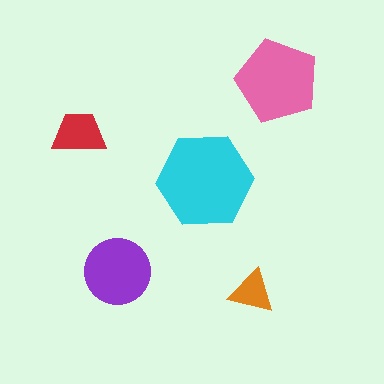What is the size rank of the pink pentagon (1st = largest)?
2nd.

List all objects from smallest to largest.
The orange triangle, the red trapezoid, the purple circle, the pink pentagon, the cyan hexagon.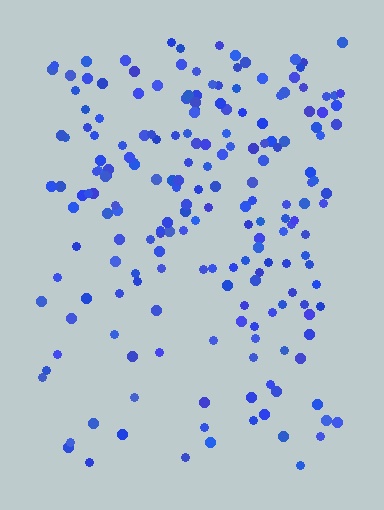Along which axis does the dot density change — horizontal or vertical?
Vertical.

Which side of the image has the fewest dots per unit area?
The bottom.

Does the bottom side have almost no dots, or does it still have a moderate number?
Still a moderate number, just noticeably fewer than the top.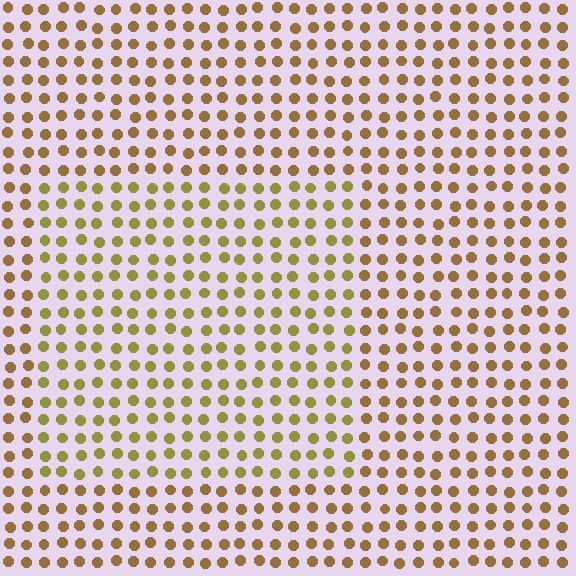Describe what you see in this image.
The image is filled with small brown elements in a uniform arrangement. A rectangle-shaped region is visible where the elements are tinted to a slightly different hue, forming a subtle color boundary.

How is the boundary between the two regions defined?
The boundary is defined purely by a slight shift in hue (about 28 degrees). Spacing, size, and orientation are identical on both sides.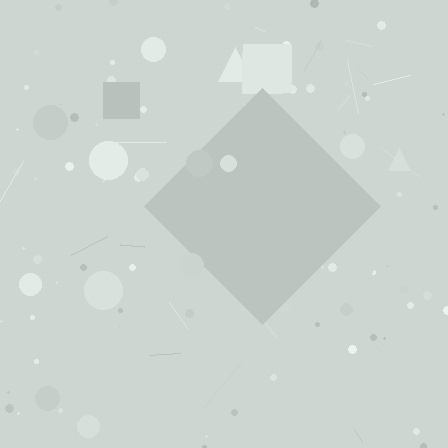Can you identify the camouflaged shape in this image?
The camouflaged shape is a diamond.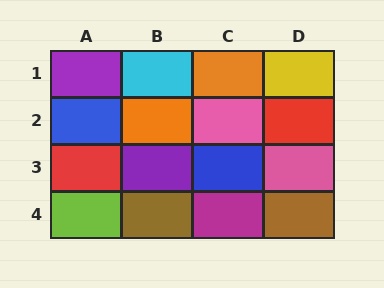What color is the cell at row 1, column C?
Orange.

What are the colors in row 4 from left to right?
Lime, brown, magenta, brown.